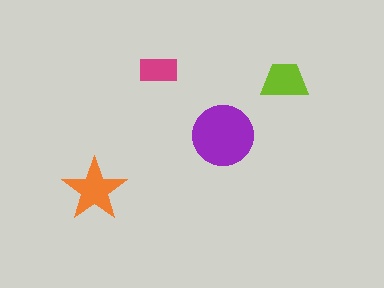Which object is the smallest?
The magenta rectangle.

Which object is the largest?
The purple circle.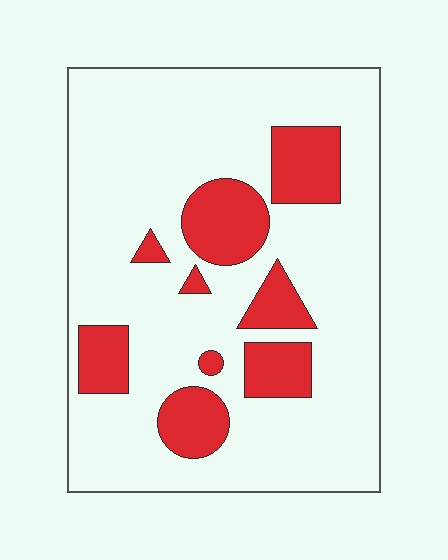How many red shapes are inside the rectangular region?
9.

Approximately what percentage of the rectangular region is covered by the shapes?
Approximately 20%.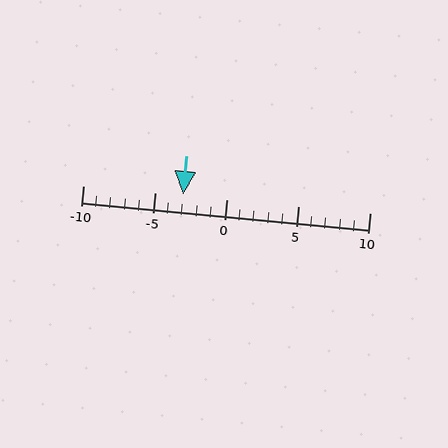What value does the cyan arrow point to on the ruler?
The cyan arrow points to approximately -3.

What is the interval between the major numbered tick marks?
The major tick marks are spaced 5 units apart.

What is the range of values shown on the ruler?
The ruler shows values from -10 to 10.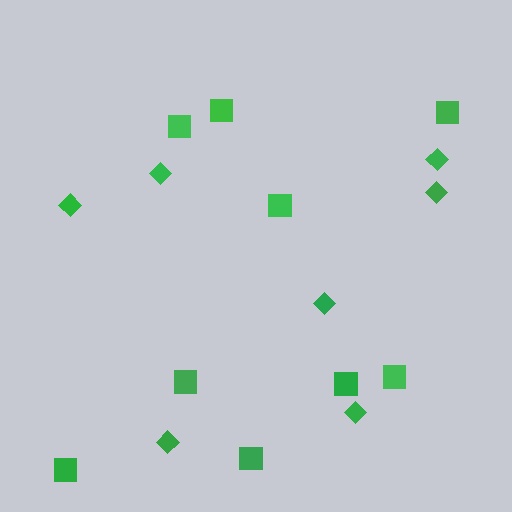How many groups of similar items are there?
There are 2 groups: one group of squares (9) and one group of diamonds (7).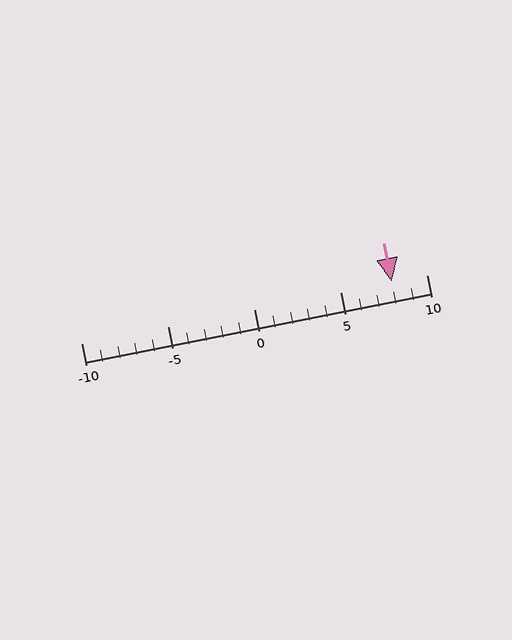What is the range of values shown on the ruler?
The ruler shows values from -10 to 10.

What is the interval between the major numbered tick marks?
The major tick marks are spaced 5 units apart.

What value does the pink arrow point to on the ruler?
The pink arrow points to approximately 8.